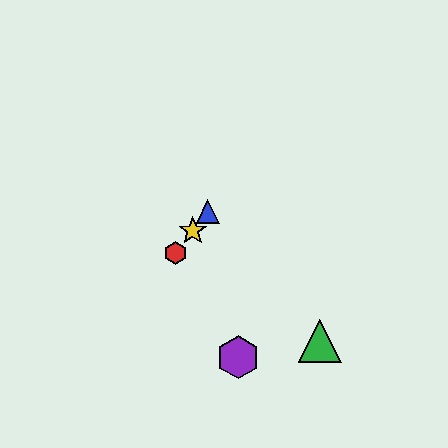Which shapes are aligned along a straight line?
The red hexagon, the blue triangle, the yellow star are aligned along a straight line.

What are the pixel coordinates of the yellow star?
The yellow star is at (193, 231).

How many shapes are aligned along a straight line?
3 shapes (the red hexagon, the blue triangle, the yellow star) are aligned along a straight line.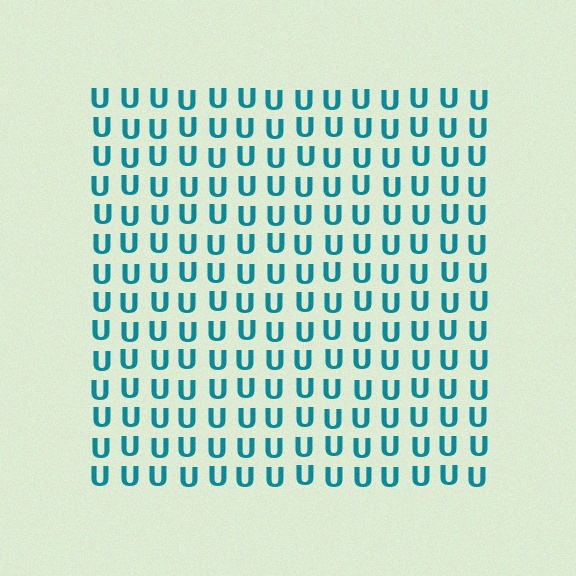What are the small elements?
The small elements are letter U's.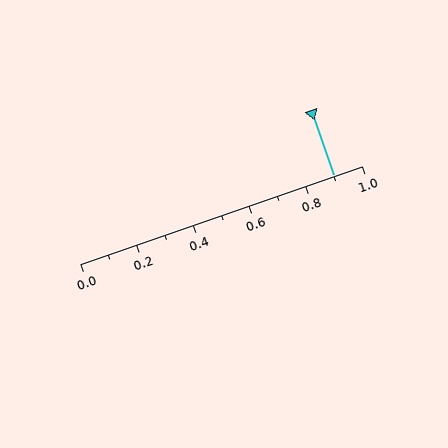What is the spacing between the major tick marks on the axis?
The major ticks are spaced 0.2 apart.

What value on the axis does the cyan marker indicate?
The marker indicates approximately 0.9.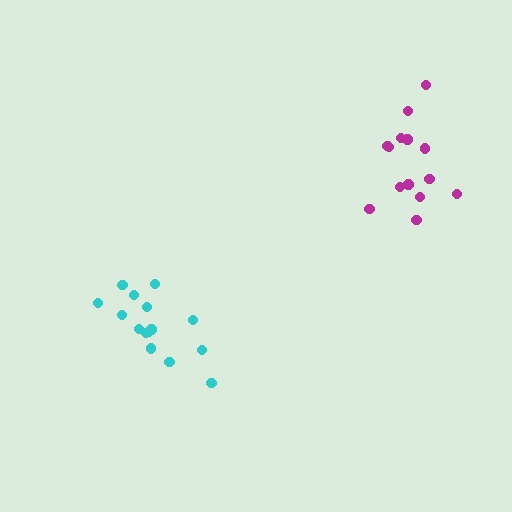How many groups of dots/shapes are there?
There are 2 groups.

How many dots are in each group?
Group 1: 14 dots, Group 2: 15 dots (29 total).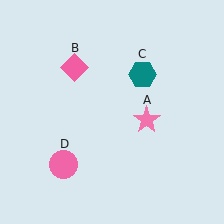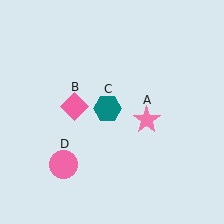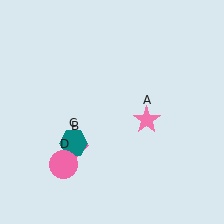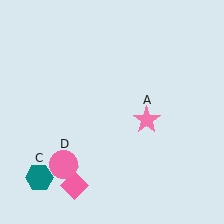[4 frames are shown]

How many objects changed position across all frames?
2 objects changed position: pink diamond (object B), teal hexagon (object C).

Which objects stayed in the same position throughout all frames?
Pink star (object A) and pink circle (object D) remained stationary.